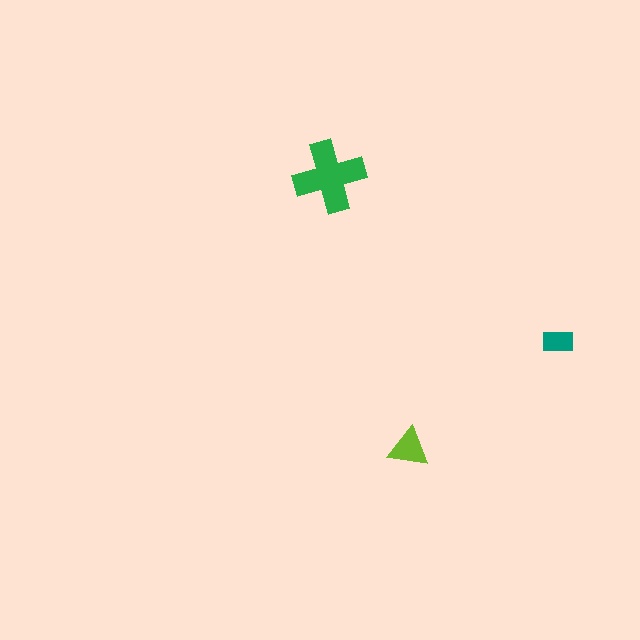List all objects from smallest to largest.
The teal rectangle, the lime triangle, the green cross.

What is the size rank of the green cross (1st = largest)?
1st.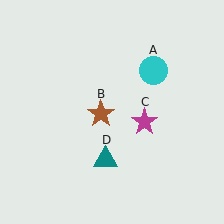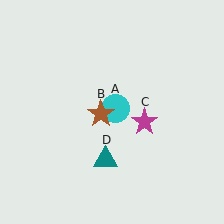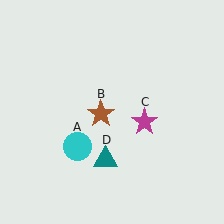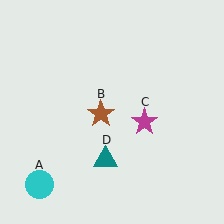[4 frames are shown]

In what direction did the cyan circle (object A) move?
The cyan circle (object A) moved down and to the left.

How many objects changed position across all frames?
1 object changed position: cyan circle (object A).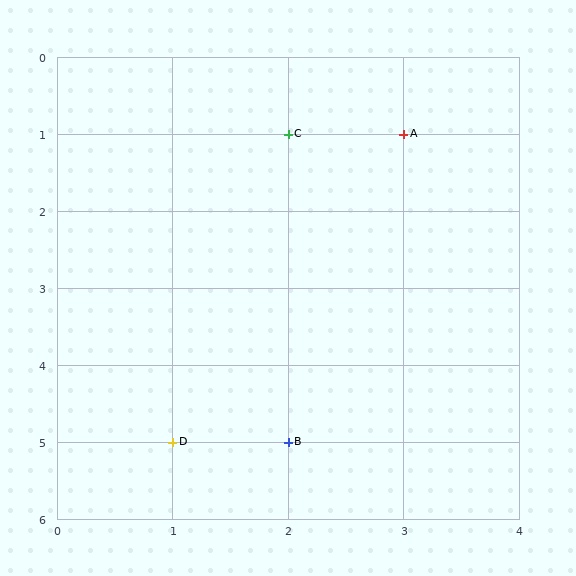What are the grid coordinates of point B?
Point B is at grid coordinates (2, 5).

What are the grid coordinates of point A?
Point A is at grid coordinates (3, 1).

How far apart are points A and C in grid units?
Points A and C are 1 column apart.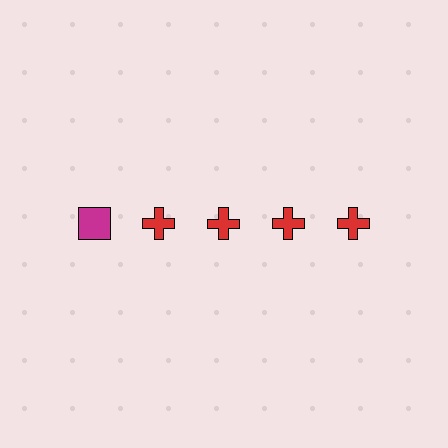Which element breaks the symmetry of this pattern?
The magenta square in the top row, leftmost column breaks the symmetry. All other shapes are red crosses.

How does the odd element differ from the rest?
It differs in both color (magenta instead of red) and shape (square instead of cross).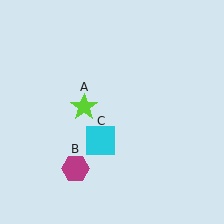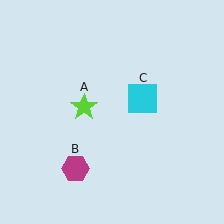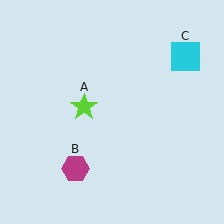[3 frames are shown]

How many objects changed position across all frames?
1 object changed position: cyan square (object C).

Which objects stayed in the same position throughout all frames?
Lime star (object A) and magenta hexagon (object B) remained stationary.